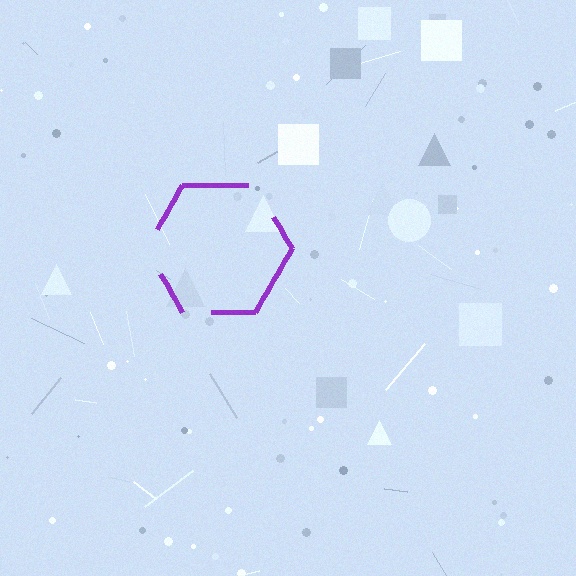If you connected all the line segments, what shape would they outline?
They would outline a hexagon.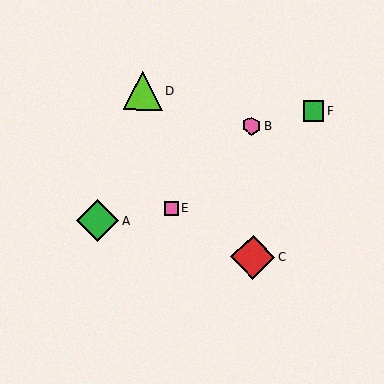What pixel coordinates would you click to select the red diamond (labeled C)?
Click at (253, 257) to select the red diamond C.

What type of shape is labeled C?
Shape C is a red diamond.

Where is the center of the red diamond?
The center of the red diamond is at (253, 257).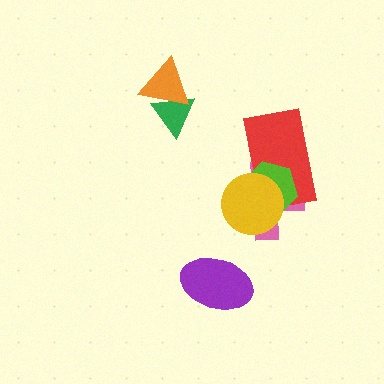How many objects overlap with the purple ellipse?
0 objects overlap with the purple ellipse.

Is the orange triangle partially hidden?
No, no other shape covers it.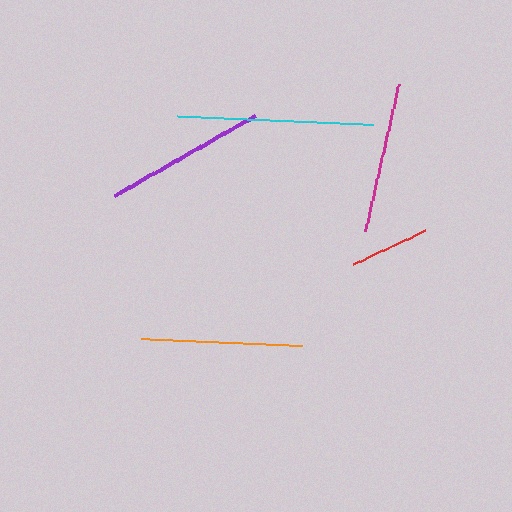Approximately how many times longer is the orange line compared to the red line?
The orange line is approximately 2.0 times the length of the red line.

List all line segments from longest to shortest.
From longest to shortest: cyan, purple, orange, magenta, red.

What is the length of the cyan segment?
The cyan segment is approximately 195 pixels long.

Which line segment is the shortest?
The red line is the shortest at approximately 81 pixels.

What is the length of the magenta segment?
The magenta segment is approximately 150 pixels long.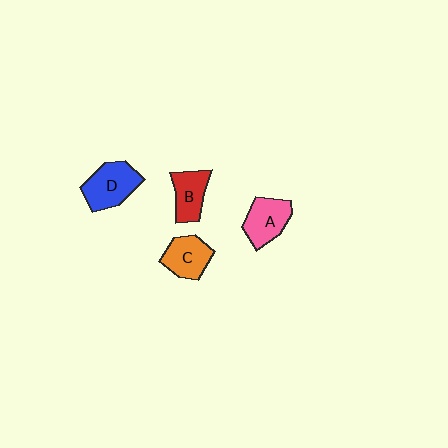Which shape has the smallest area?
Shape B (red).